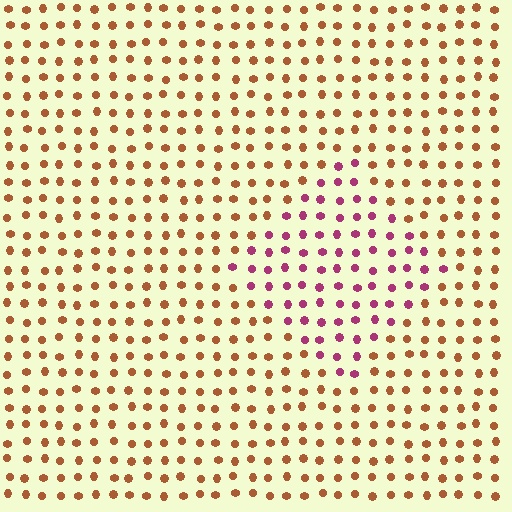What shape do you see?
I see a diamond.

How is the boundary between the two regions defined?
The boundary is defined purely by a slight shift in hue (about 54 degrees). Spacing, size, and orientation are identical on both sides.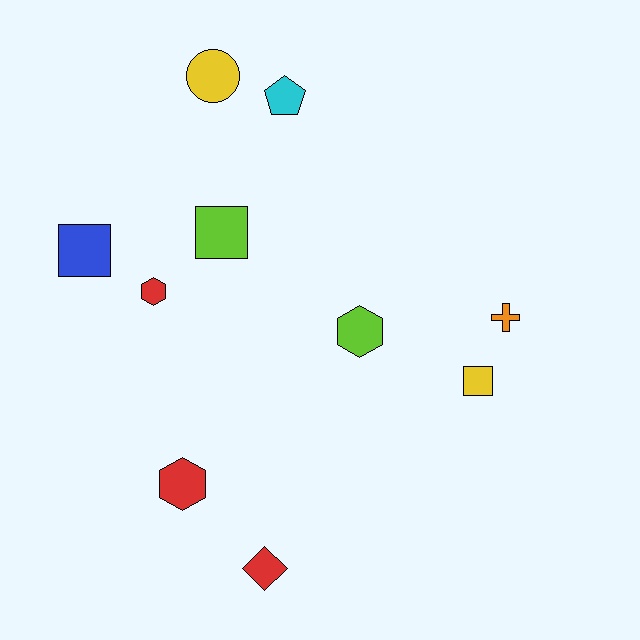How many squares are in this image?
There are 3 squares.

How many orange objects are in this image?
There is 1 orange object.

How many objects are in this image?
There are 10 objects.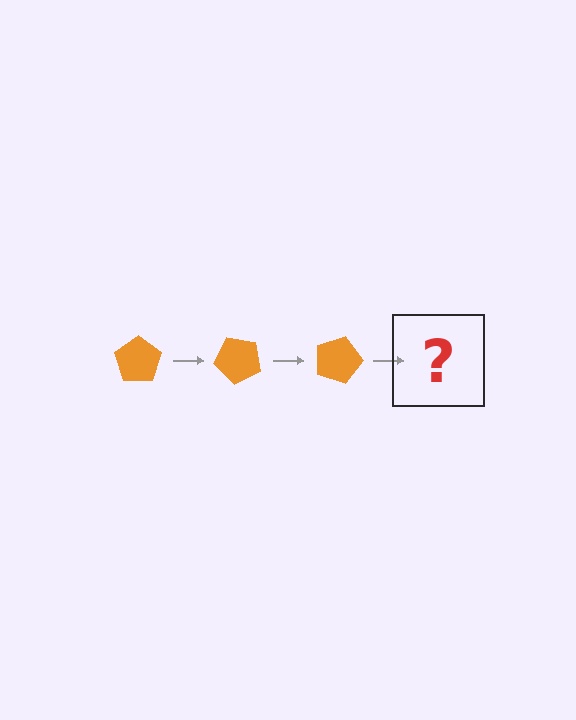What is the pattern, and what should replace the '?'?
The pattern is that the pentagon rotates 45 degrees each step. The '?' should be an orange pentagon rotated 135 degrees.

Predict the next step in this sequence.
The next step is an orange pentagon rotated 135 degrees.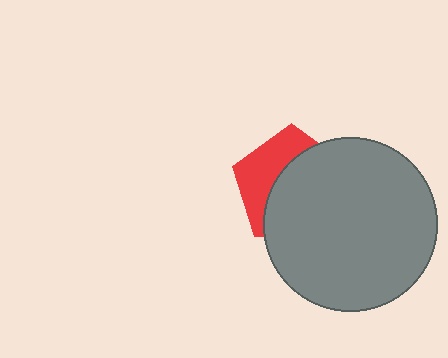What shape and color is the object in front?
The object in front is a gray circle.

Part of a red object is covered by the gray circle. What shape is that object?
It is a pentagon.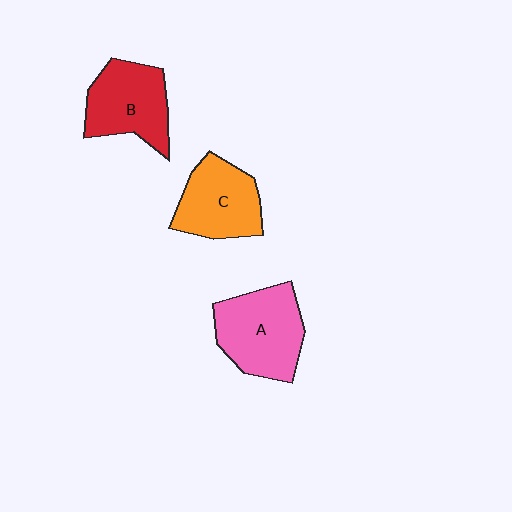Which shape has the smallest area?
Shape C (orange).